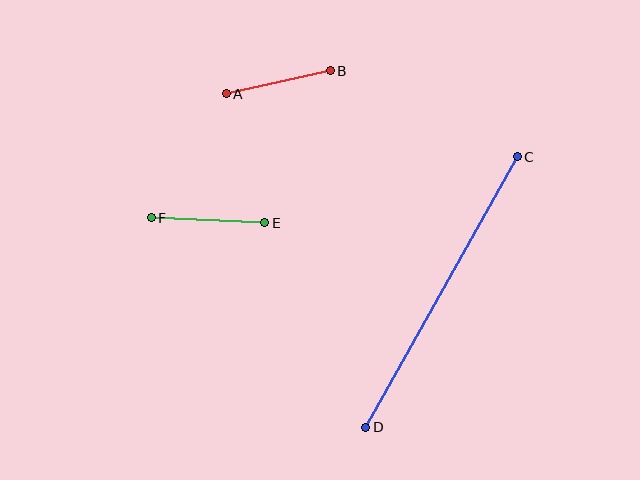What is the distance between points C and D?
The distance is approximately 310 pixels.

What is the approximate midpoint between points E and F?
The midpoint is at approximately (208, 220) pixels.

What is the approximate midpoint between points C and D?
The midpoint is at approximately (441, 292) pixels.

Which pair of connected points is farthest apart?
Points C and D are farthest apart.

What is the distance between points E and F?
The distance is approximately 113 pixels.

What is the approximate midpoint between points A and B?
The midpoint is at approximately (278, 82) pixels.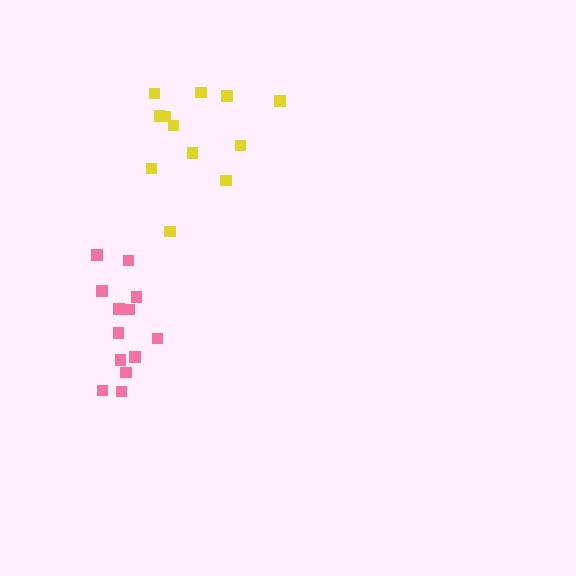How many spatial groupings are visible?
There are 2 spatial groupings.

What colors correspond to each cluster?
The clusters are colored: yellow, pink.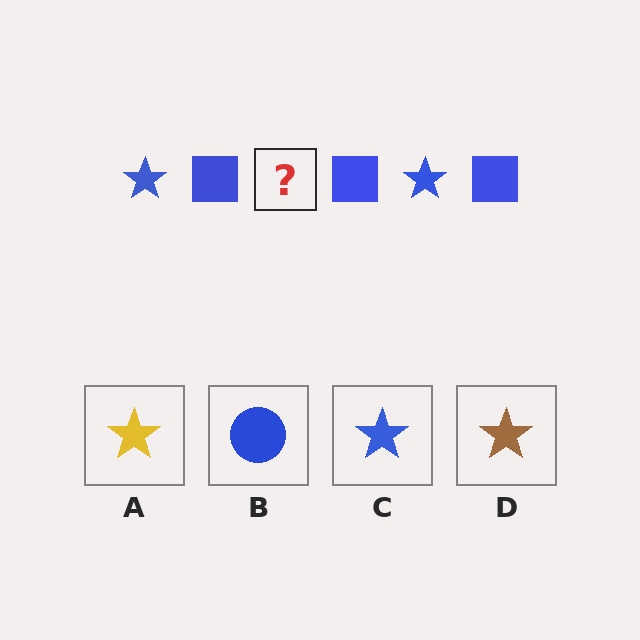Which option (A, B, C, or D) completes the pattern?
C.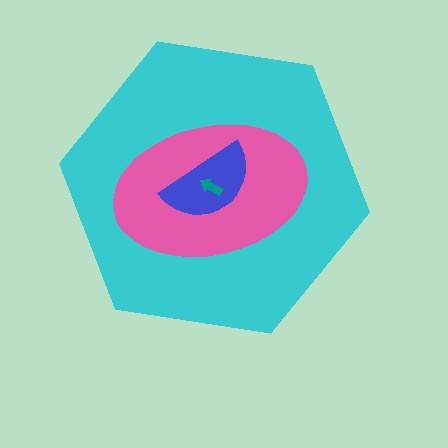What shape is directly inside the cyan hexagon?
The pink ellipse.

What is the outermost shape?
The cyan hexagon.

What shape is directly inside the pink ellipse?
The blue semicircle.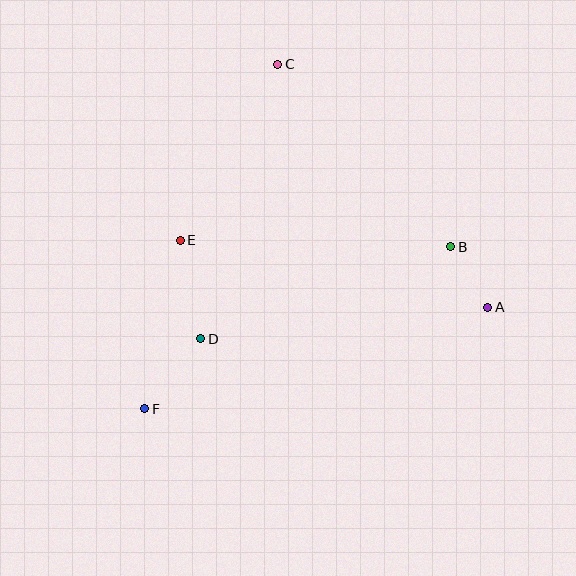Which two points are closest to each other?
Points A and B are closest to each other.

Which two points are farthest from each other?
Points C and F are farthest from each other.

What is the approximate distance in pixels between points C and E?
The distance between C and E is approximately 201 pixels.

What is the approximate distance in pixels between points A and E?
The distance between A and E is approximately 315 pixels.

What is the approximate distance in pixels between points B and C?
The distance between B and C is approximately 252 pixels.